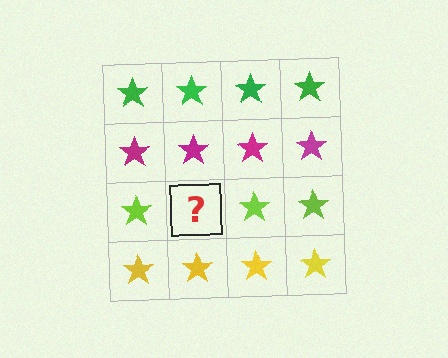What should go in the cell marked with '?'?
The missing cell should contain a lime star.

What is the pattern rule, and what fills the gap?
The rule is that each row has a consistent color. The gap should be filled with a lime star.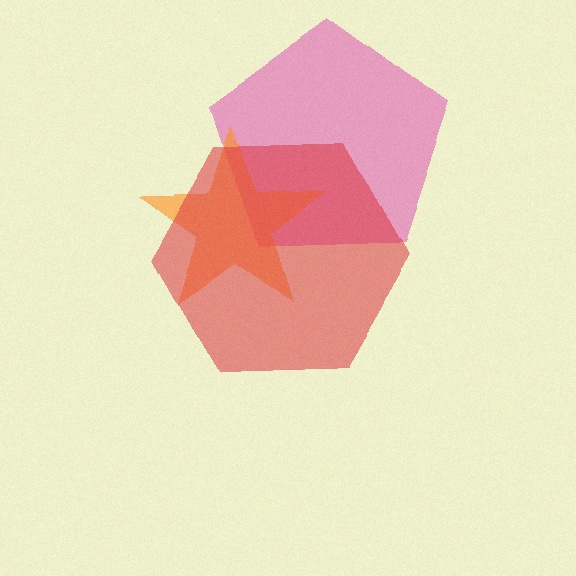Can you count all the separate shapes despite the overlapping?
Yes, there are 3 separate shapes.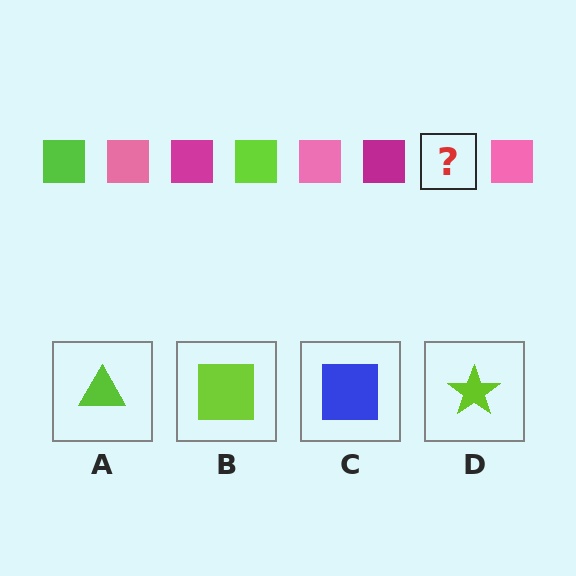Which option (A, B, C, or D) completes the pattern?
B.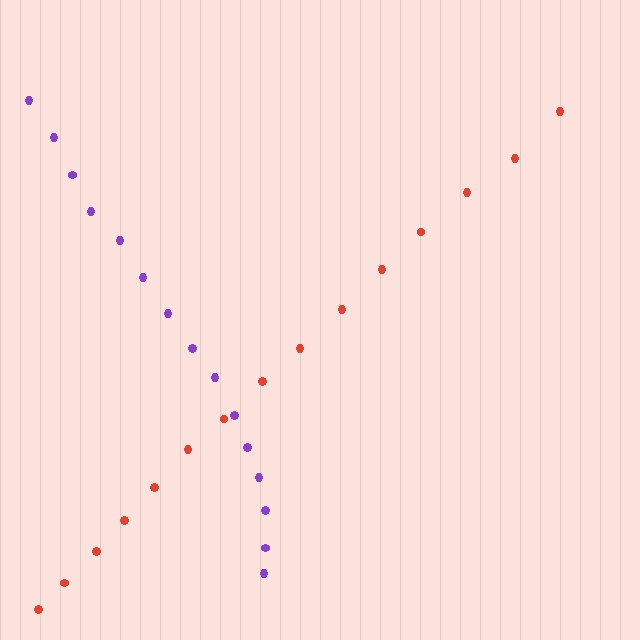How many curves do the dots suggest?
There are 2 distinct paths.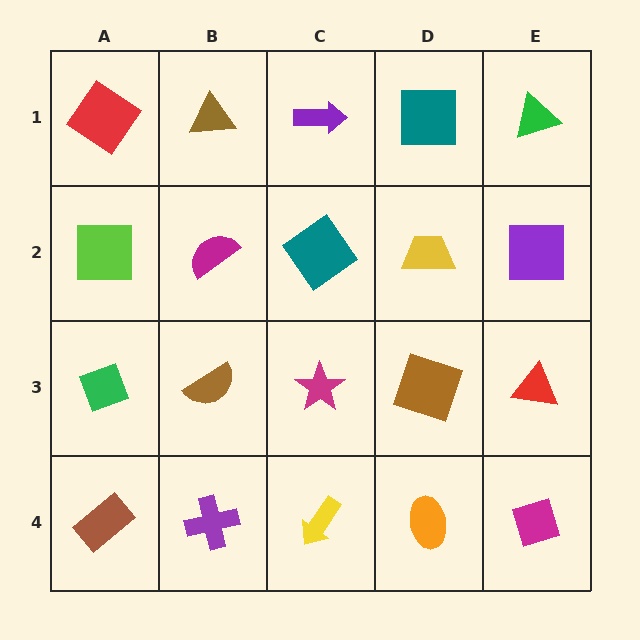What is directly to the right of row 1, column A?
A brown triangle.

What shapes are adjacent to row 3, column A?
A lime square (row 2, column A), a brown rectangle (row 4, column A), a brown semicircle (row 3, column B).